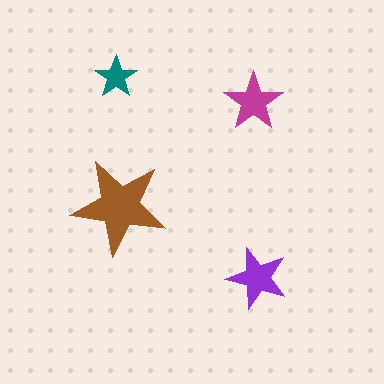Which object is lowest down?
The purple star is bottommost.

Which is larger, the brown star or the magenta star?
The brown one.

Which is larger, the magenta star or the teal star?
The magenta one.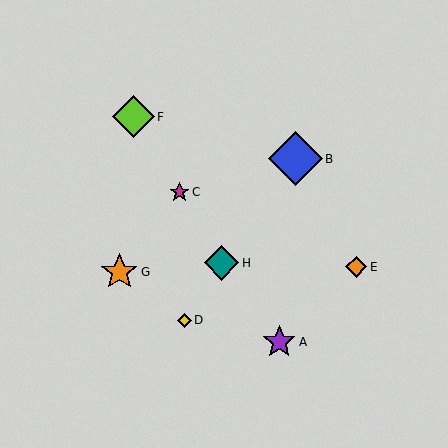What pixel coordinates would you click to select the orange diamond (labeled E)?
Click at (356, 267) to select the orange diamond E.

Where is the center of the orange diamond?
The center of the orange diamond is at (356, 267).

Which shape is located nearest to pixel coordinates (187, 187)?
The magenta star (labeled C) at (179, 192) is nearest to that location.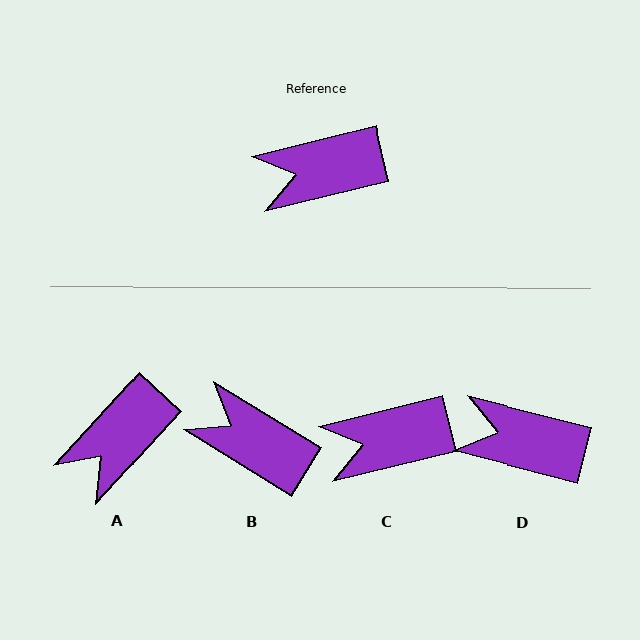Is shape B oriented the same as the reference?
No, it is off by about 45 degrees.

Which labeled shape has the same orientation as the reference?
C.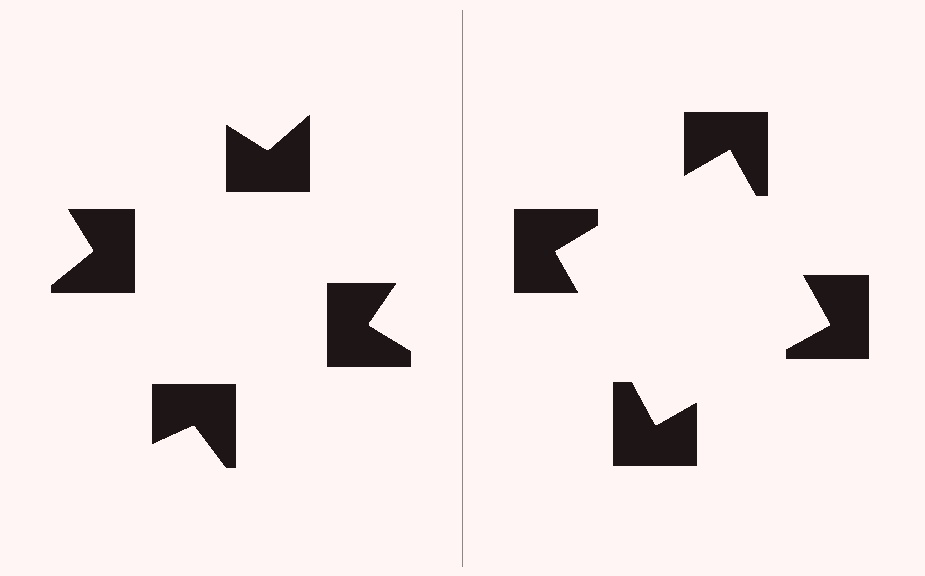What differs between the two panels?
The notched squares are positioned identically on both sides; only the wedge orientations differ. On the right they align to a square; on the left they are misaligned.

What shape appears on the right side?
An illusory square.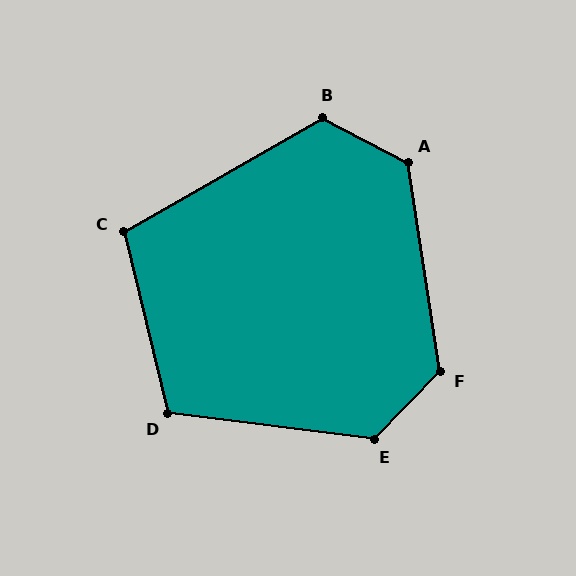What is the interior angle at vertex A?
Approximately 126 degrees (obtuse).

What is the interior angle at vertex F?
Approximately 127 degrees (obtuse).